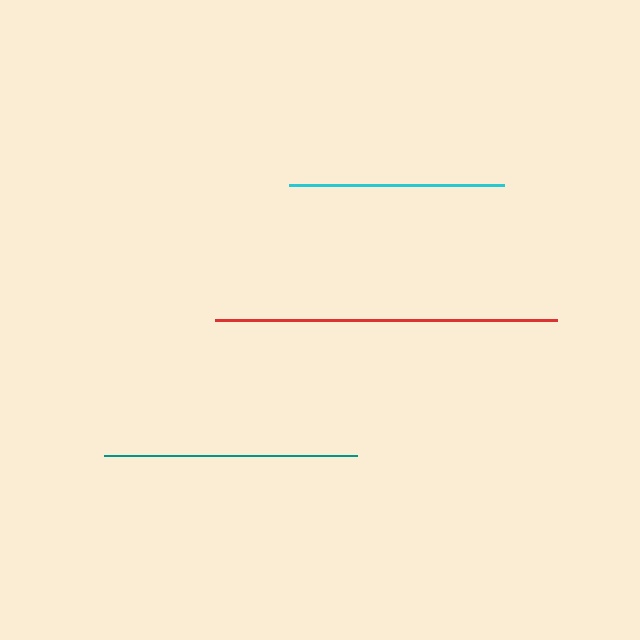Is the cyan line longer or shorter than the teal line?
The teal line is longer than the cyan line.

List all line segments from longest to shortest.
From longest to shortest: red, teal, cyan.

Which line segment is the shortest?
The cyan line is the shortest at approximately 215 pixels.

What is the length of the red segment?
The red segment is approximately 342 pixels long.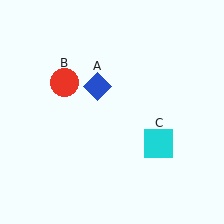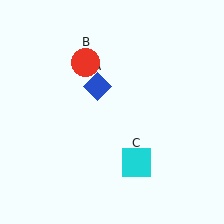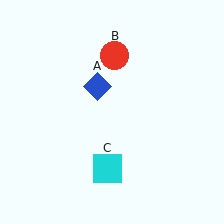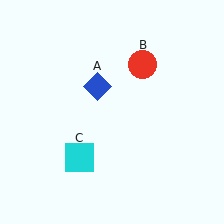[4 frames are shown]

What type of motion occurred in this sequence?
The red circle (object B), cyan square (object C) rotated clockwise around the center of the scene.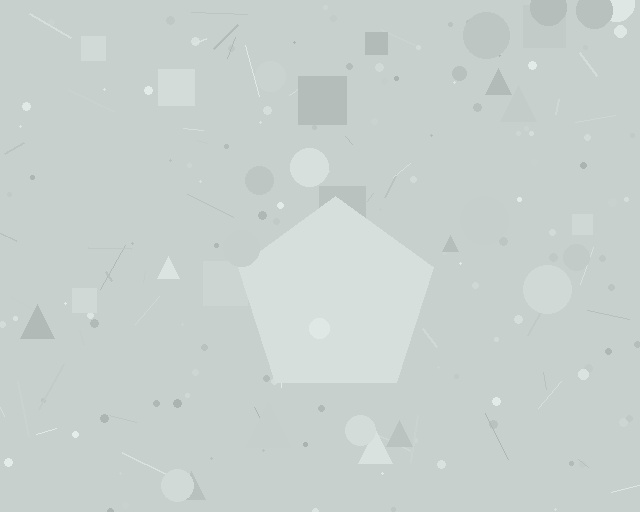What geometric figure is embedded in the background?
A pentagon is embedded in the background.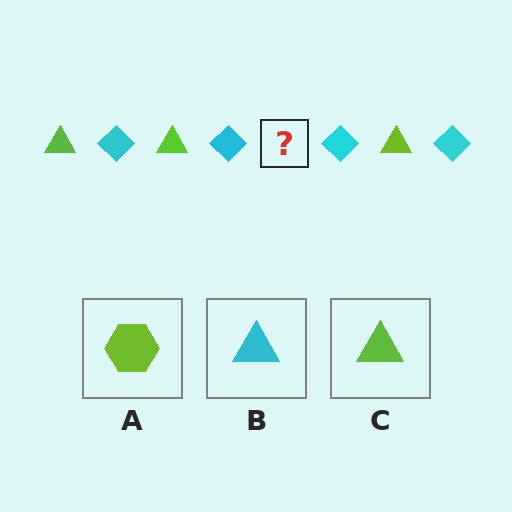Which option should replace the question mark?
Option C.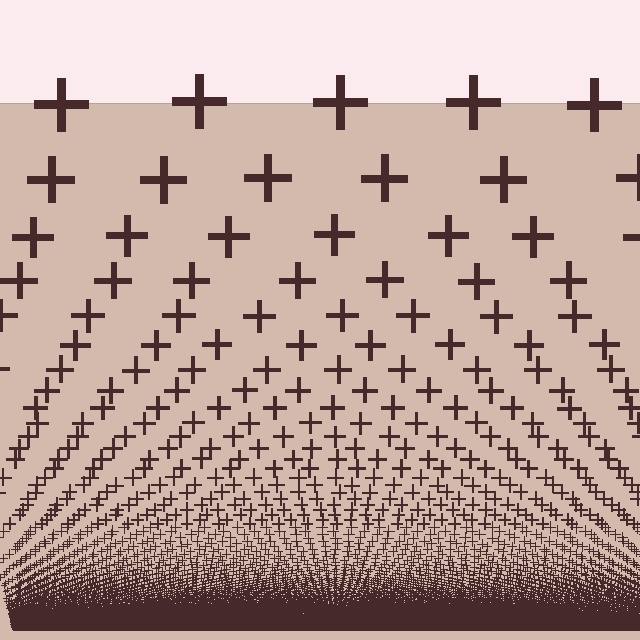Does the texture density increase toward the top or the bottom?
Density increases toward the bottom.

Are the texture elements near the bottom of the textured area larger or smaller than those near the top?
Smaller. The gradient is inverted — elements near the bottom are smaller and denser.